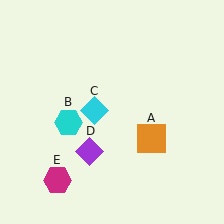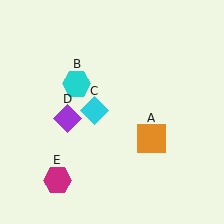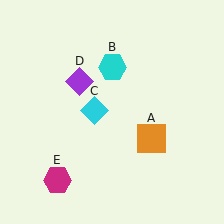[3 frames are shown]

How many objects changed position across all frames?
2 objects changed position: cyan hexagon (object B), purple diamond (object D).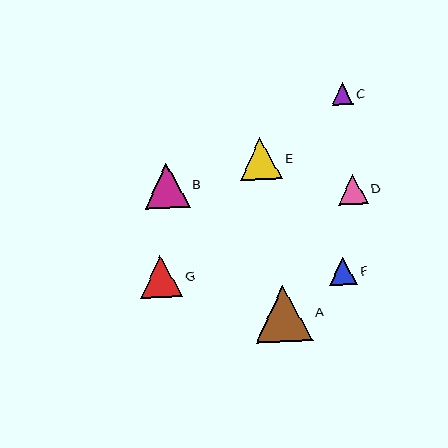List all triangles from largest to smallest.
From largest to smallest: A, B, G, E, D, F, C.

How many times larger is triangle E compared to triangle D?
Triangle E is approximately 1.4 times the size of triangle D.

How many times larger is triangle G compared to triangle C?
Triangle G is approximately 2.0 times the size of triangle C.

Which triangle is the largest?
Triangle A is the largest with a size of approximately 57 pixels.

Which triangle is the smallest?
Triangle C is the smallest with a size of approximately 21 pixels.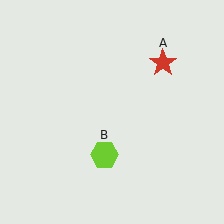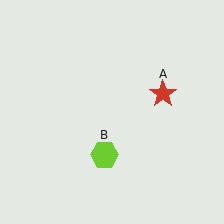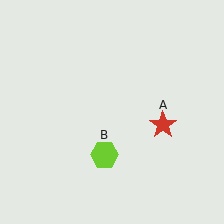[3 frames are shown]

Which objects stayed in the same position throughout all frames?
Lime hexagon (object B) remained stationary.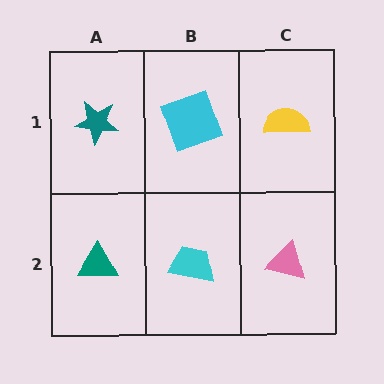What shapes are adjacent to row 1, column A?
A teal triangle (row 2, column A), a cyan square (row 1, column B).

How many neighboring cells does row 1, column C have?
2.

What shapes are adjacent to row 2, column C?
A yellow semicircle (row 1, column C), a cyan trapezoid (row 2, column B).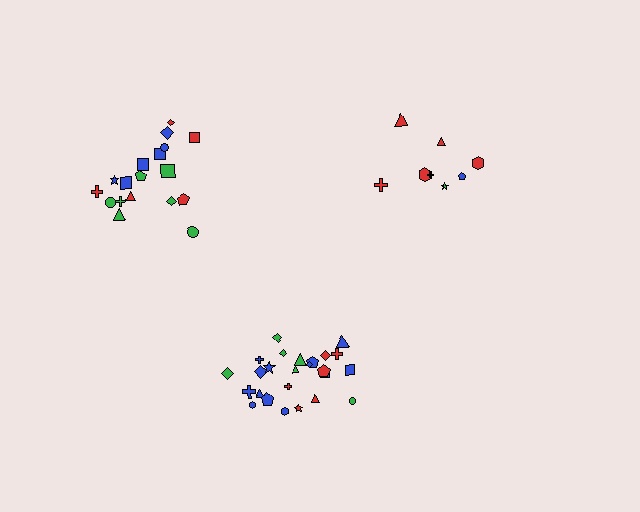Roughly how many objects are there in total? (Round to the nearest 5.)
Roughly 50 objects in total.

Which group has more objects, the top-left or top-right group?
The top-left group.